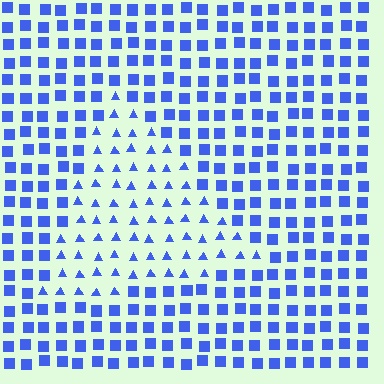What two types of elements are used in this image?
The image uses triangles inside the triangle region and squares outside it.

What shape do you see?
I see a triangle.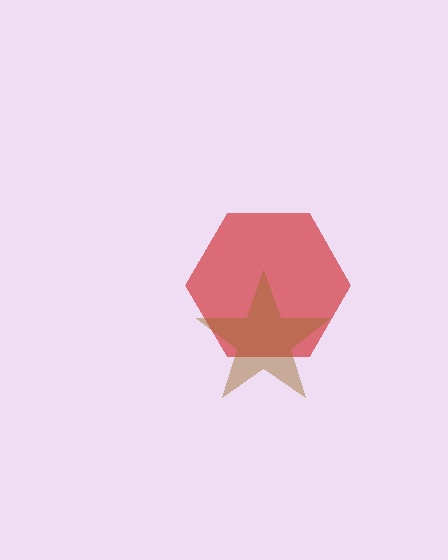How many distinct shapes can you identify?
There are 2 distinct shapes: a red hexagon, a brown star.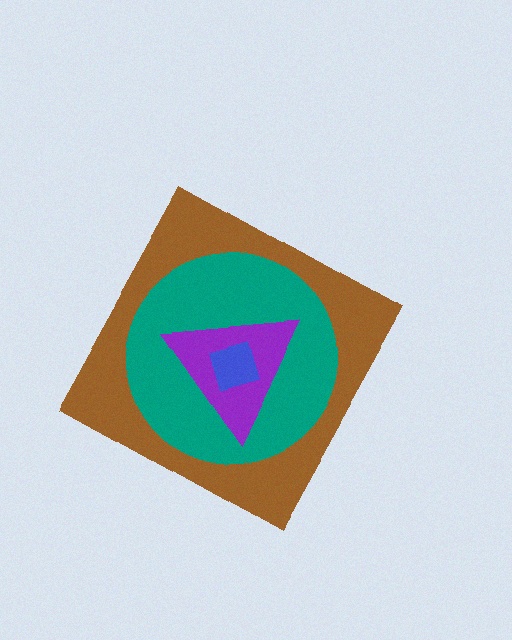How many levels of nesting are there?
4.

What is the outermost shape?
The brown diamond.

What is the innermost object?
The blue square.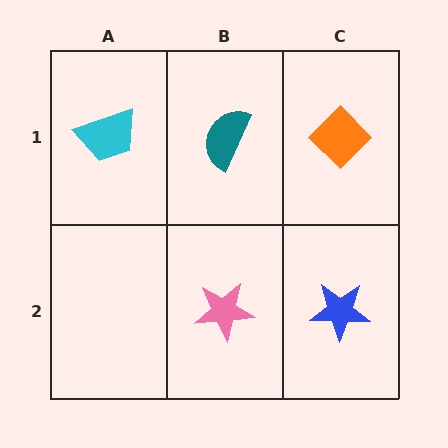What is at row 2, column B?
A pink star.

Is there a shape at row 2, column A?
No, that cell is empty.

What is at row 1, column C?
An orange diamond.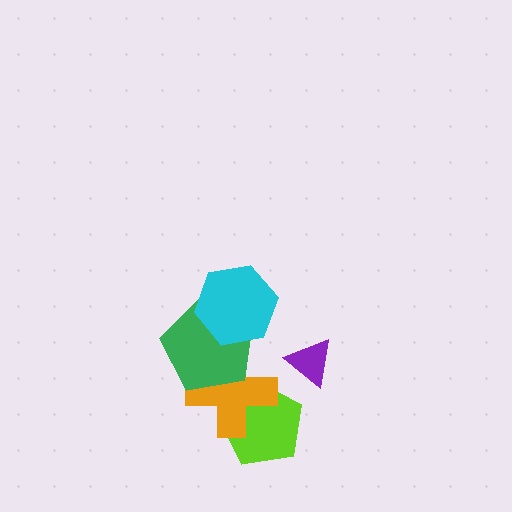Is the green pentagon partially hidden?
Yes, it is partially covered by another shape.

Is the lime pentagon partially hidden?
Yes, it is partially covered by another shape.